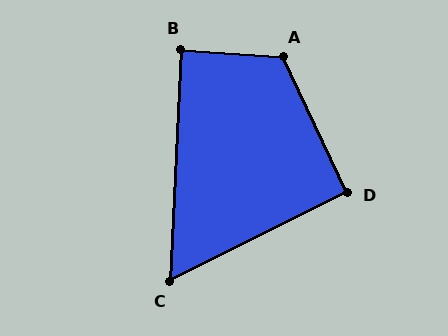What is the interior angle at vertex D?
Approximately 91 degrees (approximately right).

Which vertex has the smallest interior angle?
C, at approximately 61 degrees.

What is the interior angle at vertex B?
Approximately 89 degrees (approximately right).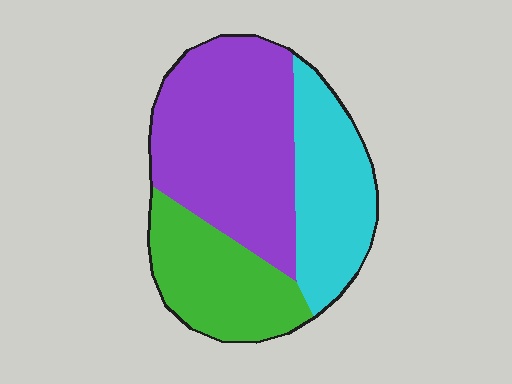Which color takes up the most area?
Purple, at roughly 45%.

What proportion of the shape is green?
Green takes up about one quarter (1/4) of the shape.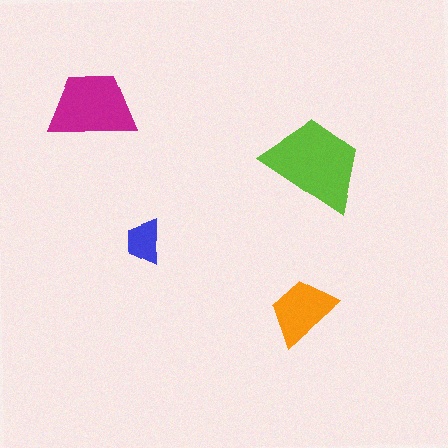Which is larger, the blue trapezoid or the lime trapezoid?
The lime one.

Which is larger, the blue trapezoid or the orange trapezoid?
The orange one.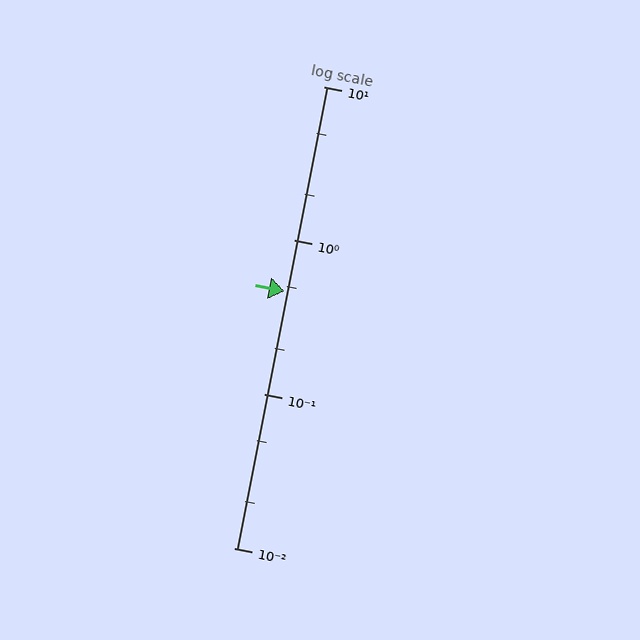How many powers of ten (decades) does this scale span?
The scale spans 3 decades, from 0.01 to 10.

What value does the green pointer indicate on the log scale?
The pointer indicates approximately 0.47.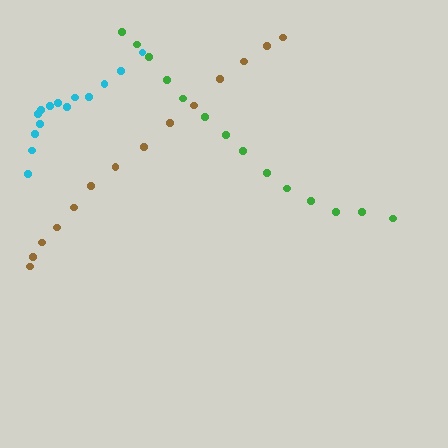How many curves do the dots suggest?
There are 3 distinct paths.